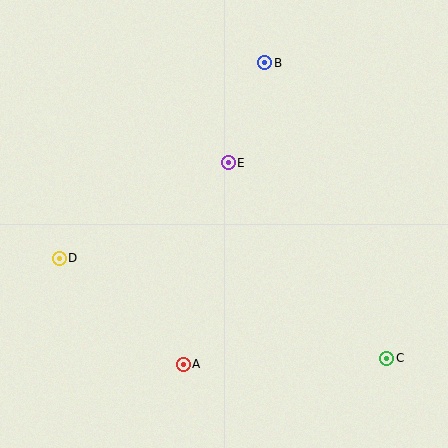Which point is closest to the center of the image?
Point E at (228, 163) is closest to the center.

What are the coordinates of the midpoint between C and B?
The midpoint between C and B is at (326, 210).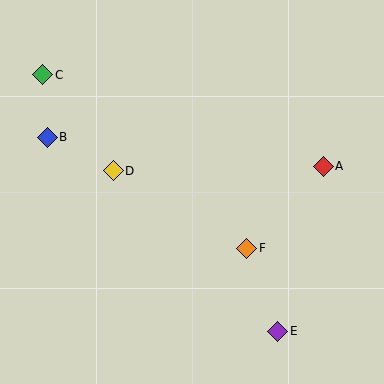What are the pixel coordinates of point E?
Point E is at (278, 331).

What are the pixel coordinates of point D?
Point D is at (113, 171).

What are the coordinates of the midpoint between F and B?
The midpoint between F and B is at (147, 193).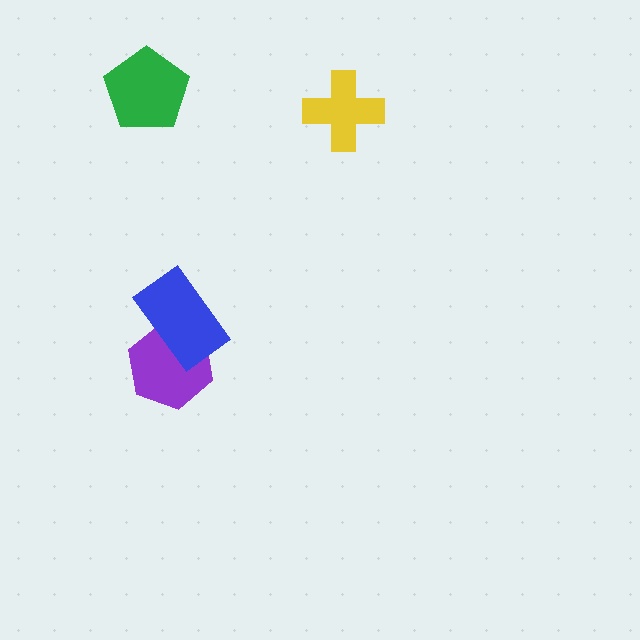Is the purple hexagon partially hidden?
Yes, it is partially covered by another shape.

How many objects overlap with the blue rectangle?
1 object overlaps with the blue rectangle.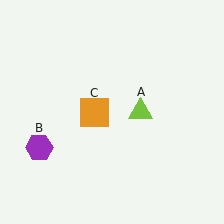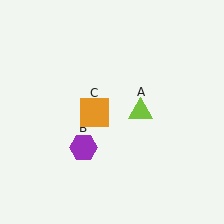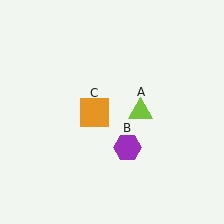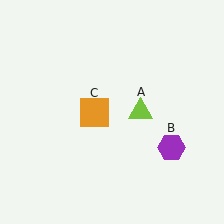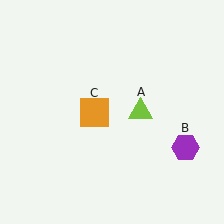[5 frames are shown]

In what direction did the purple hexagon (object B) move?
The purple hexagon (object B) moved right.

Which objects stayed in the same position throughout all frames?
Lime triangle (object A) and orange square (object C) remained stationary.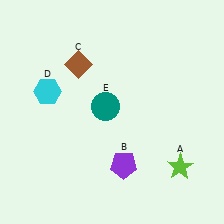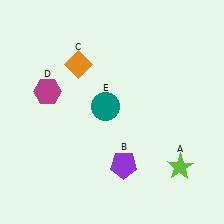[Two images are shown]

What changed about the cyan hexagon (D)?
In Image 1, D is cyan. In Image 2, it changed to magenta.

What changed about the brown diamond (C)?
In Image 1, C is brown. In Image 2, it changed to orange.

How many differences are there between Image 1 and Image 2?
There are 2 differences between the two images.